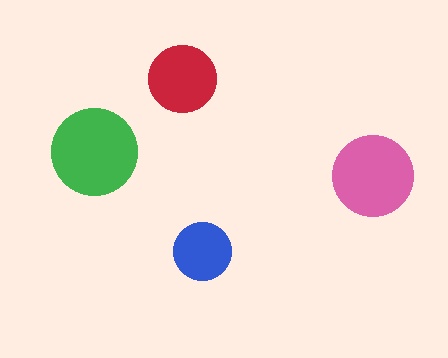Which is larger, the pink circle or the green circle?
The green one.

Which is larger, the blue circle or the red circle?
The red one.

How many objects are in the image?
There are 4 objects in the image.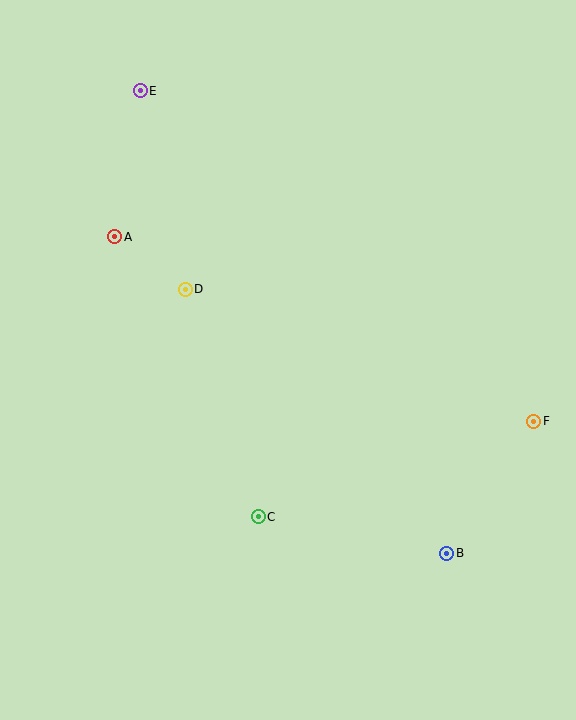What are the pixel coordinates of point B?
Point B is at (447, 553).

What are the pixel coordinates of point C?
Point C is at (258, 517).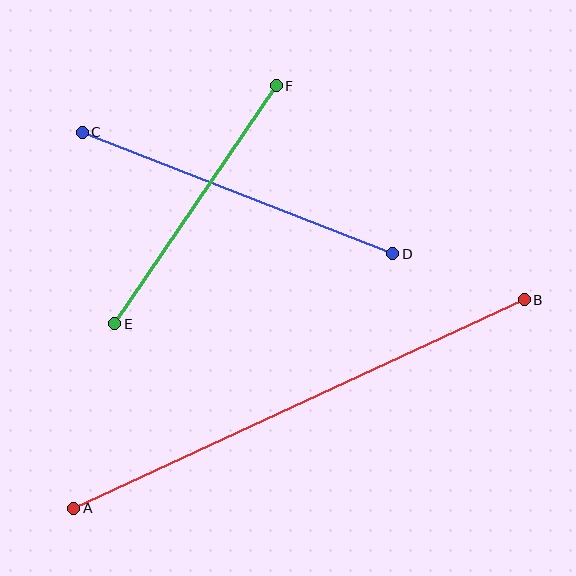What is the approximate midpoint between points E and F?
The midpoint is at approximately (196, 205) pixels.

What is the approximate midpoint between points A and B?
The midpoint is at approximately (299, 404) pixels.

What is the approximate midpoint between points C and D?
The midpoint is at approximately (238, 193) pixels.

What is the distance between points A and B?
The distance is approximately 497 pixels.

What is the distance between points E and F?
The distance is approximately 288 pixels.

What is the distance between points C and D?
The distance is approximately 333 pixels.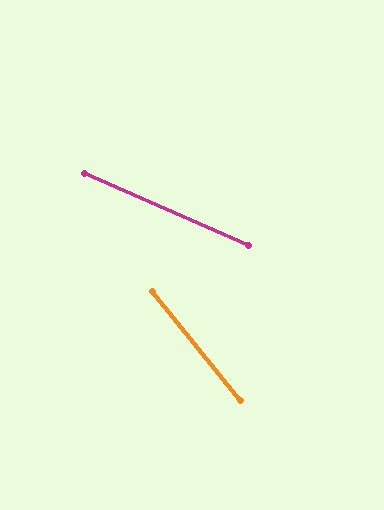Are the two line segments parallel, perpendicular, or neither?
Neither parallel nor perpendicular — they differ by about 27°.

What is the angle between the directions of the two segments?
Approximately 27 degrees.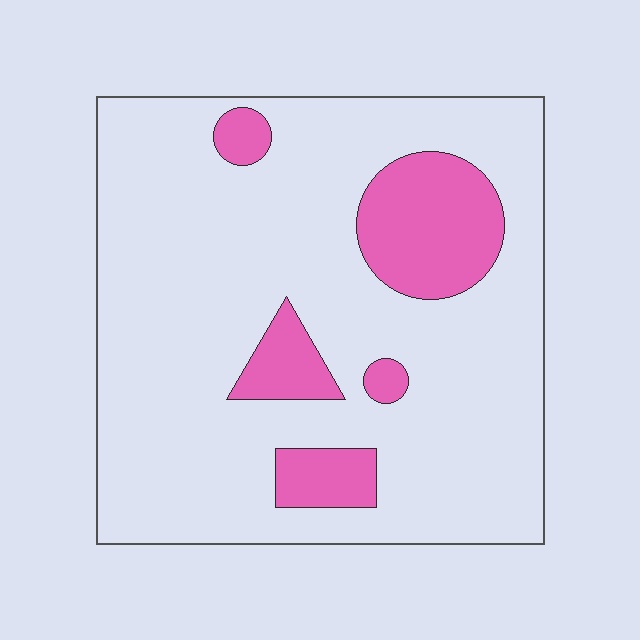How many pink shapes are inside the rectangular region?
5.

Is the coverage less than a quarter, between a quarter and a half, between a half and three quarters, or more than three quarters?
Less than a quarter.